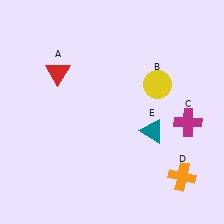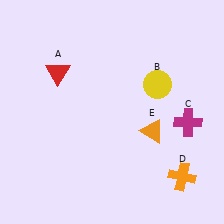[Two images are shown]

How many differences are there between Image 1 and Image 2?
There is 1 difference between the two images.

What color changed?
The triangle (E) changed from teal in Image 1 to orange in Image 2.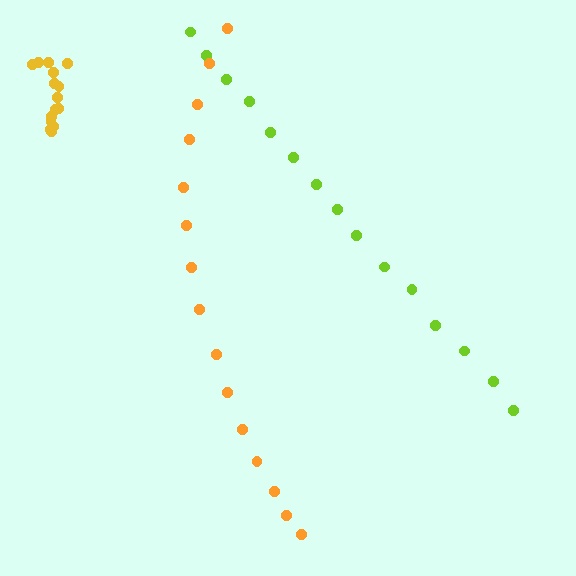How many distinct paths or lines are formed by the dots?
There are 3 distinct paths.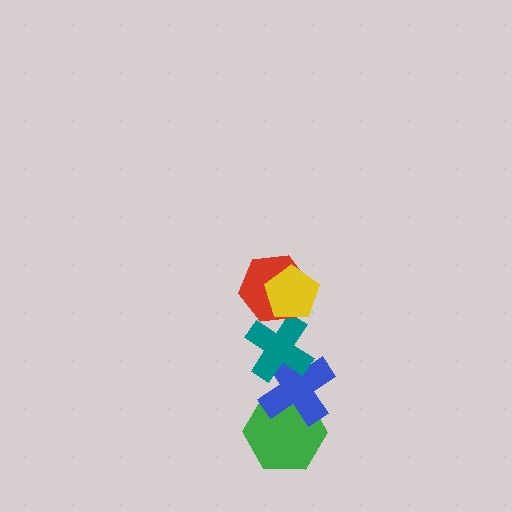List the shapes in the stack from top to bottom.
From top to bottom: the yellow pentagon, the red hexagon, the teal cross, the blue cross, the green hexagon.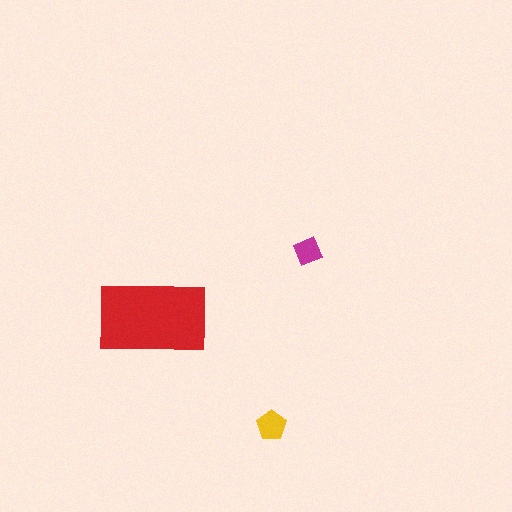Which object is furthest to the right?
The magenta diamond is rightmost.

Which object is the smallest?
The magenta diamond.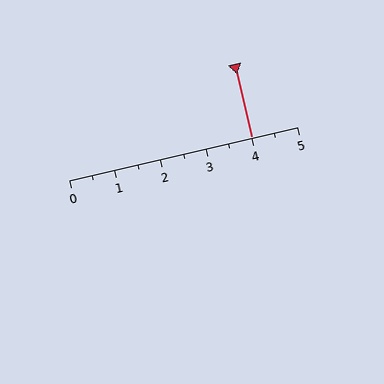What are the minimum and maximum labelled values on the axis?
The axis runs from 0 to 5.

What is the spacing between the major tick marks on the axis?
The major ticks are spaced 1 apart.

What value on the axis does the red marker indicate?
The marker indicates approximately 4.